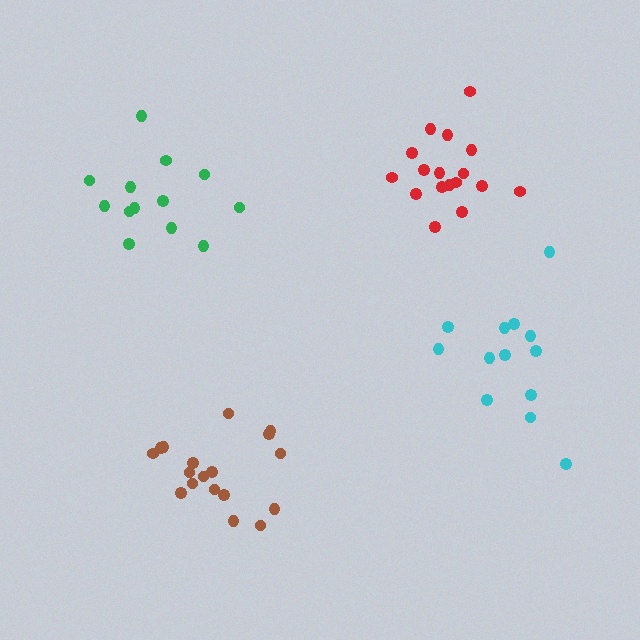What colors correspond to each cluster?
The clusters are colored: red, brown, cyan, green.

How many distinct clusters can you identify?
There are 4 distinct clusters.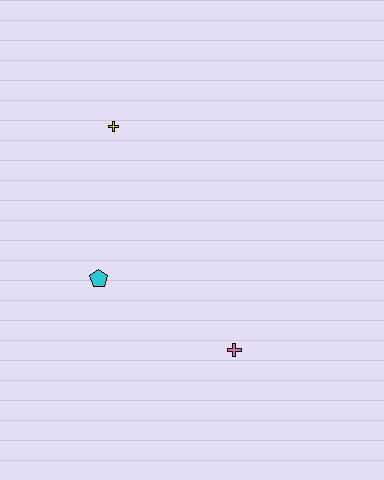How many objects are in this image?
There are 3 objects.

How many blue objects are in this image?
There are no blue objects.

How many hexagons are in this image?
There are no hexagons.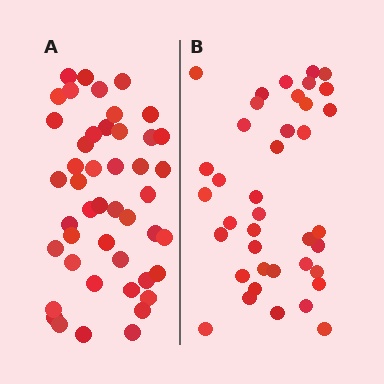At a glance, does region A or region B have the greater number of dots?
Region A (the left region) has more dots.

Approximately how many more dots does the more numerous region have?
Region A has roughly 8 or so more dots than region B.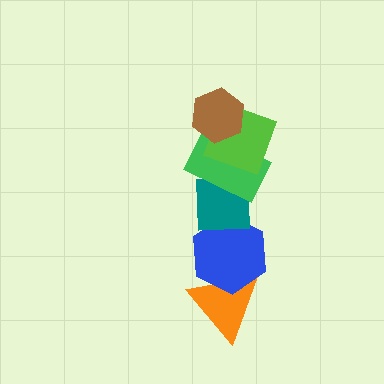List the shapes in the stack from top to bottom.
From top to bottom: the brown hexagon, the lime square, the green rectangle, the teal square, the blue hexagon, the orange triangle.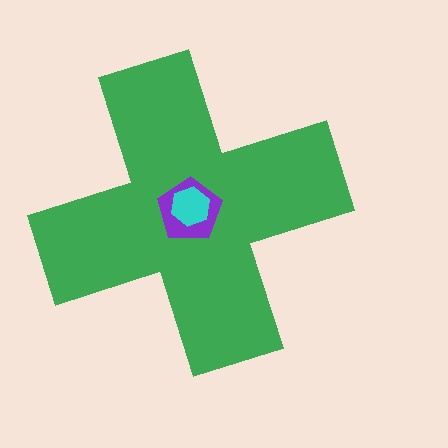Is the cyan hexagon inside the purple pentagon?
Yes.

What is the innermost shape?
The cyan hexagon.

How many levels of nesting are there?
3.